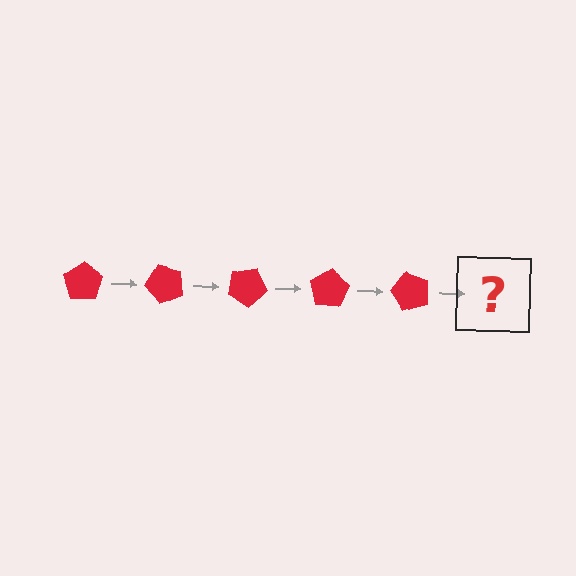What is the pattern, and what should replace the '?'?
The pattern is that the pentagon rotates 50 degrees each step. The '?' should be a red pentagon rotated 250 degrees.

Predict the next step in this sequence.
The next step is a red pentagon rotated 250 degrees.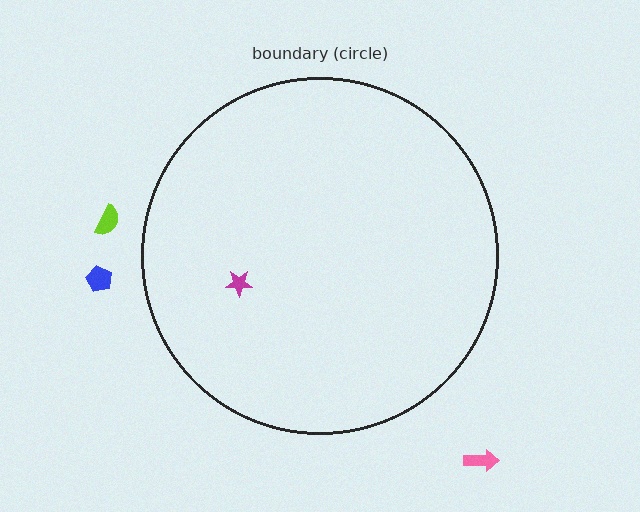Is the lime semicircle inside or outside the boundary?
Outside.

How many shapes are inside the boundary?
1 inside, 3 outside.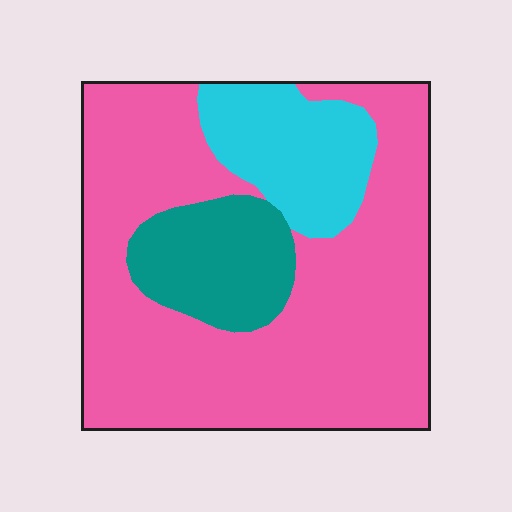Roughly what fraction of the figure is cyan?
Cyan covers roughly 15% of the figure.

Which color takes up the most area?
Pink, at roughly 70%.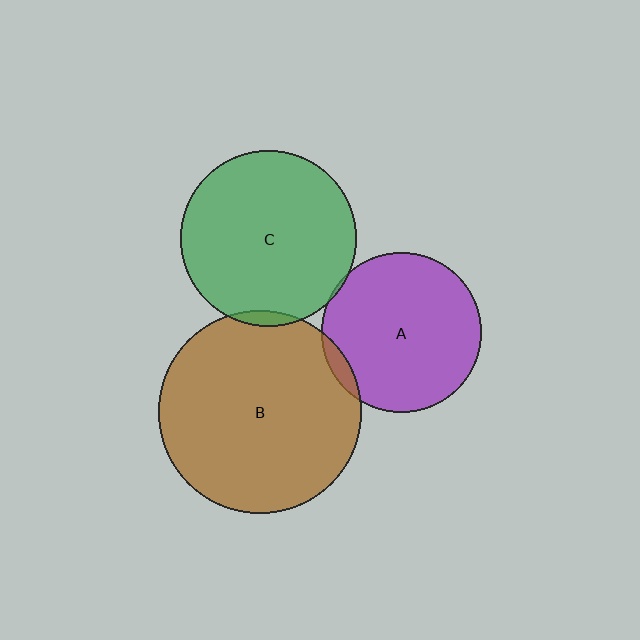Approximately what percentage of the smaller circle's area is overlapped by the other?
Approximately 5%.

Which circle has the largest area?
Circle B (brown).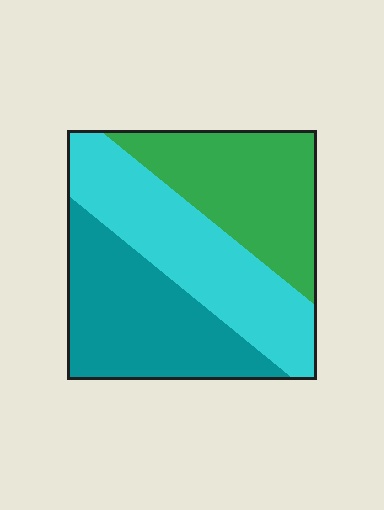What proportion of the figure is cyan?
Cyan covers roughly 35% of the figure.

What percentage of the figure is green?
Green takes up between a quarter and a half of the figure.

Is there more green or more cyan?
Cyan.